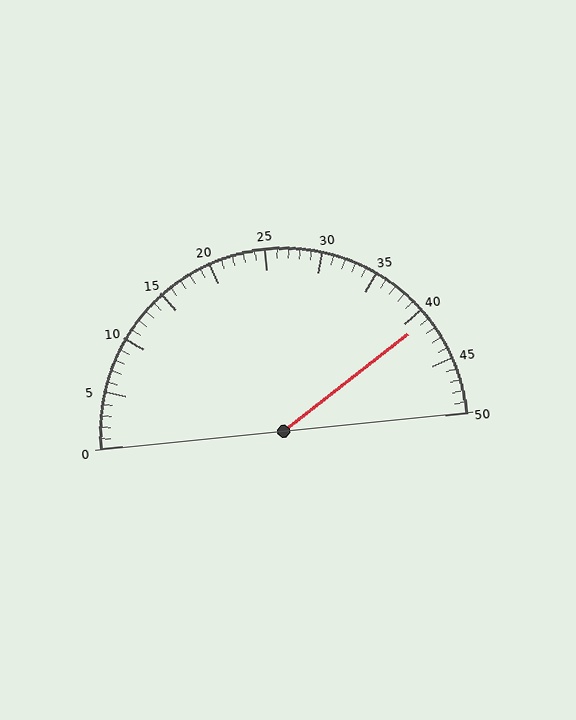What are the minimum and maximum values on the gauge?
The gauge ranges from 0 to 50.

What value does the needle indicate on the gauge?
The needle indicates approximately 41.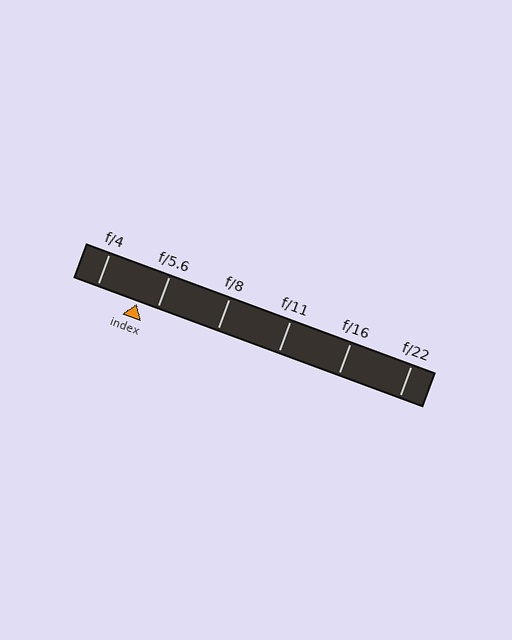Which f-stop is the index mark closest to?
The index mark is closest to f/5.6.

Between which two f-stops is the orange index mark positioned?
The index mark is between f/4 and f/5.6.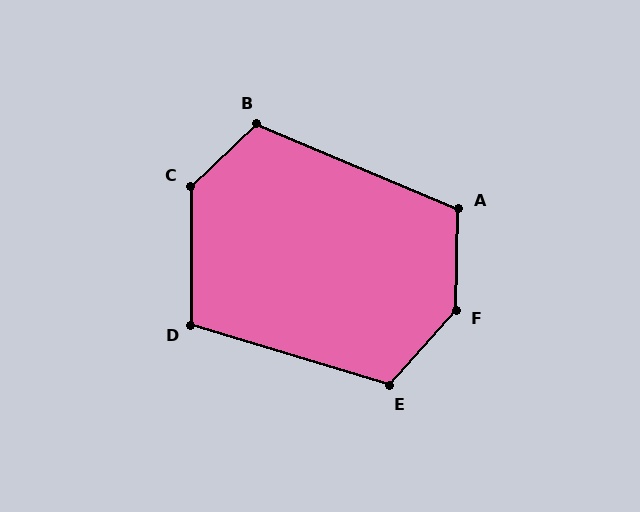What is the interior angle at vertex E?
Approximately 115 degrees (obtuse).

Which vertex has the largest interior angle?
F, at approximately 140 degrees.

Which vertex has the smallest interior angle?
D, at approximately 107 degrees.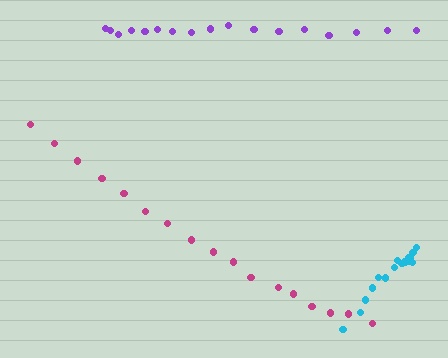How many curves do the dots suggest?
There are 3 distinct paths.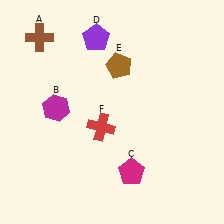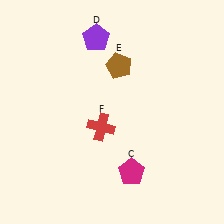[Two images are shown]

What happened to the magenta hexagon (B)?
The magenta hexagon (B) was removed in Image 2. It was in the top-left area of Image 1.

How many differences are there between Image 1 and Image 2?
There are 2 differences between the two images.